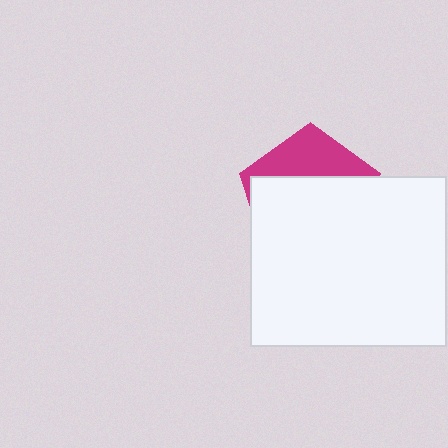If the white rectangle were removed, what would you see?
You would see the complete magenta pentagon.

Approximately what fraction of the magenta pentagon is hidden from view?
Roughly 69% of the magenta pentagon is hidden behind the white rectangle.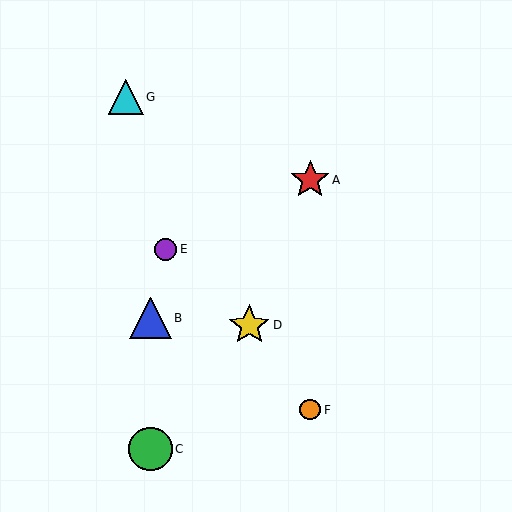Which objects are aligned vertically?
Objects A, F are aligned vertically.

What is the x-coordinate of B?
Object B is at x≈150.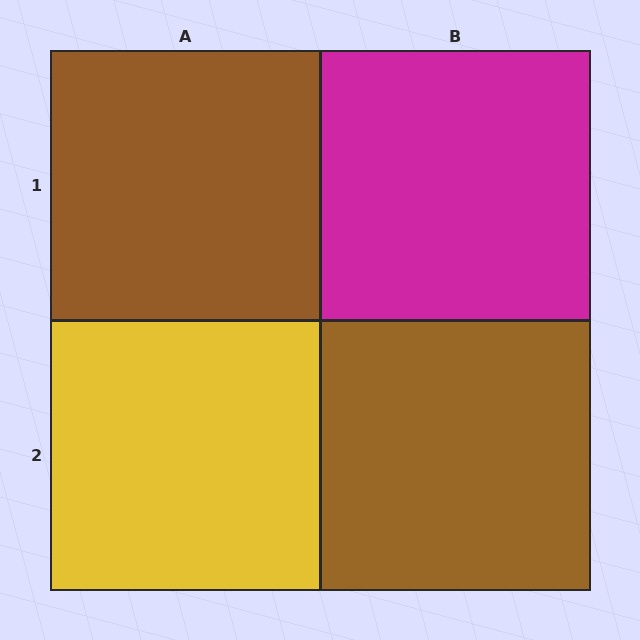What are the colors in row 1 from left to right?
Brown, magenta.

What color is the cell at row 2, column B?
Brown.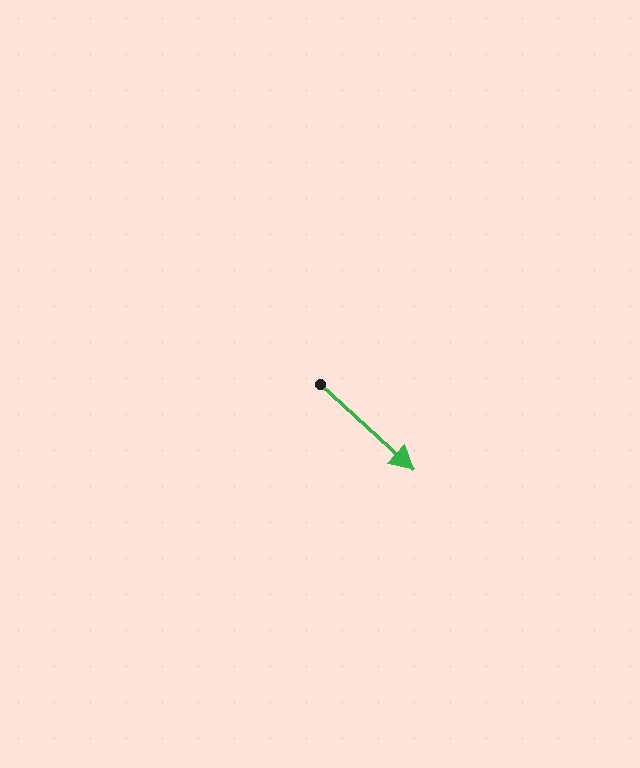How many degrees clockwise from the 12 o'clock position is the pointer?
Approximately 132 degrees.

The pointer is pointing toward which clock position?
Roughly 4 o'clock.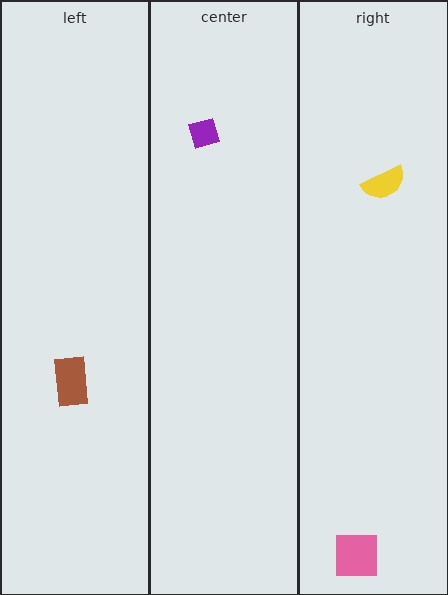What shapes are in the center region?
The purple diamond.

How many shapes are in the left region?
1.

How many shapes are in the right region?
2.